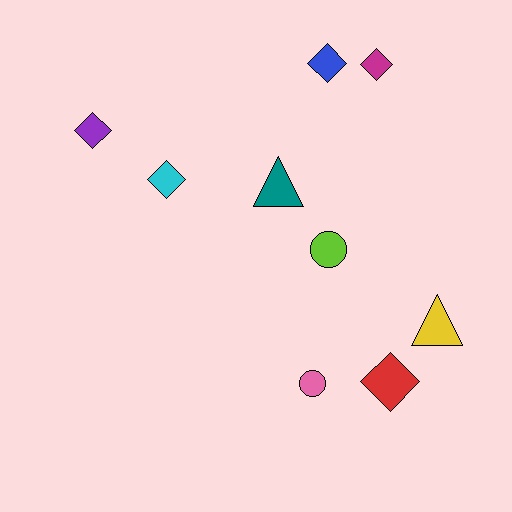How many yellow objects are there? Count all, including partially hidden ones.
There is 1 yellow object.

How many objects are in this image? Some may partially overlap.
There are 9 objects.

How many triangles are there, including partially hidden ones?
There are 2 triangles.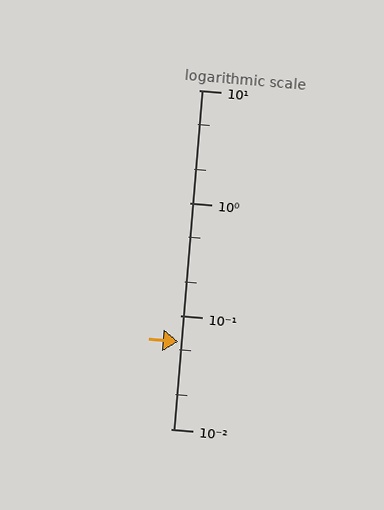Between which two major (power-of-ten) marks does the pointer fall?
The pointer is between 0.01 and 0.1.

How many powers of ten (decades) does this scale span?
The scale spans 3 decades, from 0.01 to 10.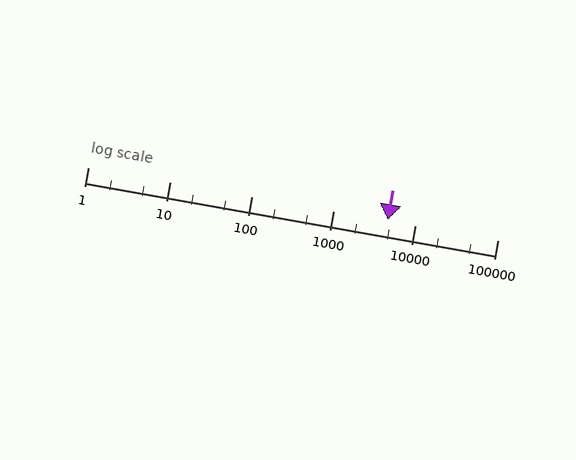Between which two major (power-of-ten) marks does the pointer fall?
The pointer is between 1000 and 10000.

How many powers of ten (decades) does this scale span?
The scale spans 5 decades, from 1 to 100000.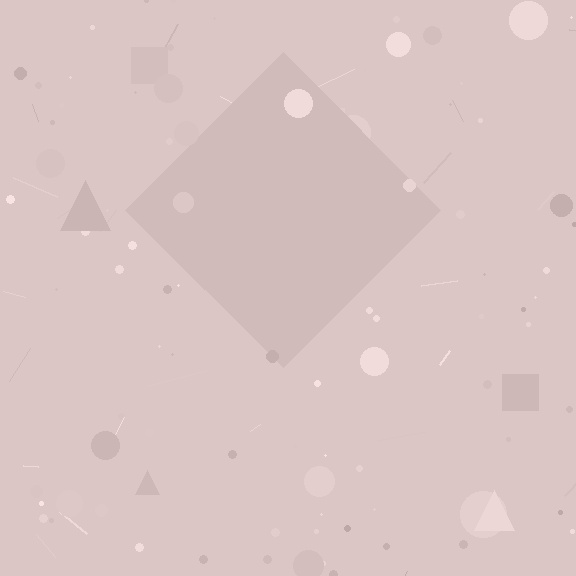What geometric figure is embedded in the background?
A diamond is embedded in the background.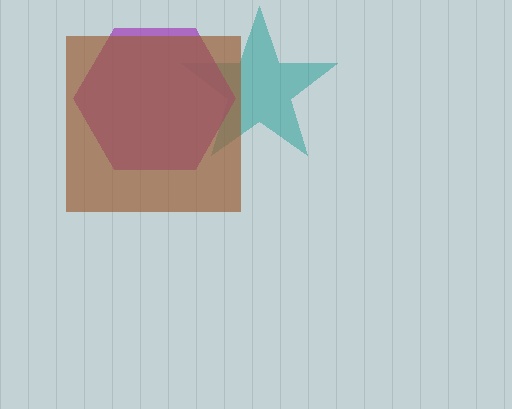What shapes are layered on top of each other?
The layered shapes are: a teal star, a purple hexagon, a brown square.